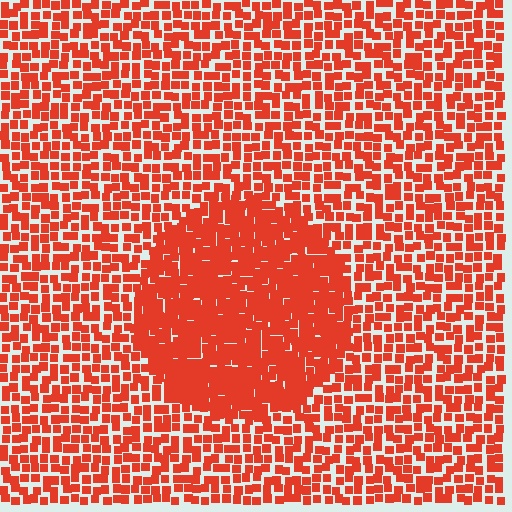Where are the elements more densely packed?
The elements are more densely packed inside the circle boundary.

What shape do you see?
I see a circle.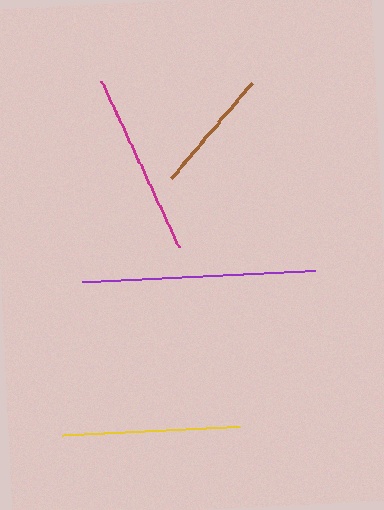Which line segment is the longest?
The purple line is the longest at approximately 233 pixels.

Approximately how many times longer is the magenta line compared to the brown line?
The magenta line is approximately 1.5 times the length of the brown line.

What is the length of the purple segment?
The purple segment is approximately 233 pixels long.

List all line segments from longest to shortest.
From longest to shortest: purple, magenta, yellow, brown.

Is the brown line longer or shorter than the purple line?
The purple line is longer than the brown line.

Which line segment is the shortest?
The brown line is the shortest at approximately 123 pixels.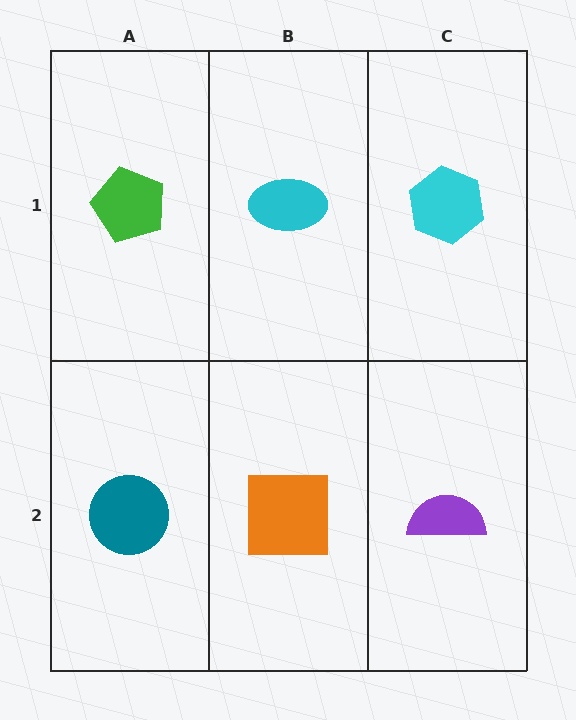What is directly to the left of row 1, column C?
A cyan ellipse.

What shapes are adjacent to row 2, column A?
A green pentagon (row 1, column A), an orange square (row 2, column B).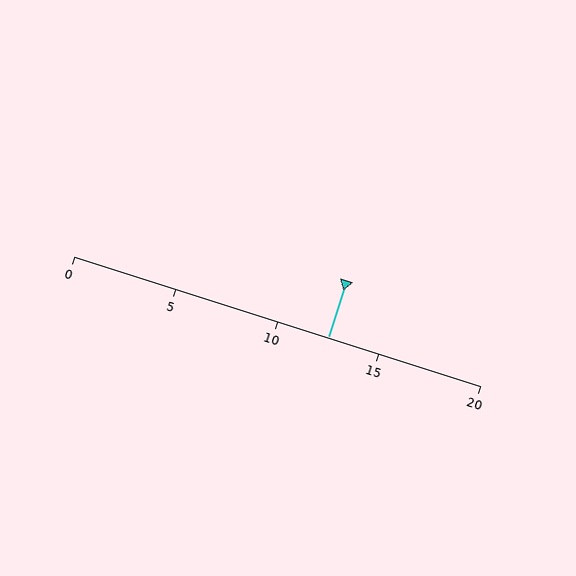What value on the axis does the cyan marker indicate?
The marker indicates approximately 12.5.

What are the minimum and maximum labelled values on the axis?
The axis runs from 0 to 20.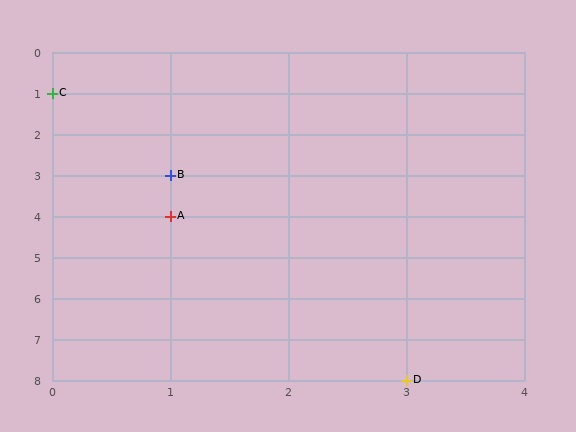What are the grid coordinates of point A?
Point A is at grid coordinates (1, 4).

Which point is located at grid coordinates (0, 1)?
Point C is at (0, 1).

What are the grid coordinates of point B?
Point B is at grid coordinates (1, 3).